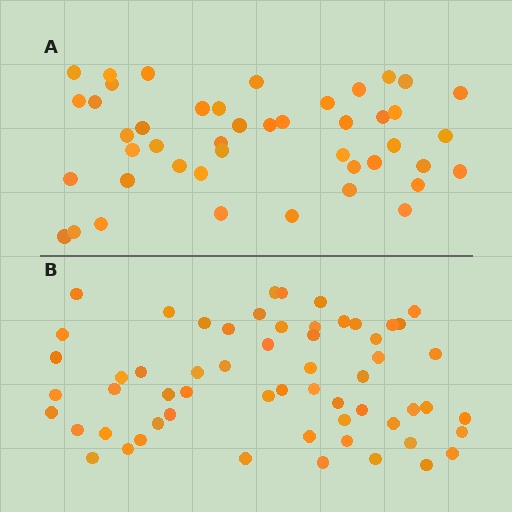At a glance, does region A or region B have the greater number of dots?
Region B (the bottom region) has more dots.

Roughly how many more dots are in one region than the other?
Region B has approximately 15 more dots than region A.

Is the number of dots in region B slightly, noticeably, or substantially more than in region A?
Region B has noticeably more, but not dramatically so. The ratio is roughly 1.3 to 1.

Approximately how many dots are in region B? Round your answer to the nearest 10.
About 60 dots. (The exact count is 59, which rounds to 60.)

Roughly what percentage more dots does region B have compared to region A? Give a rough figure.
About 30% more.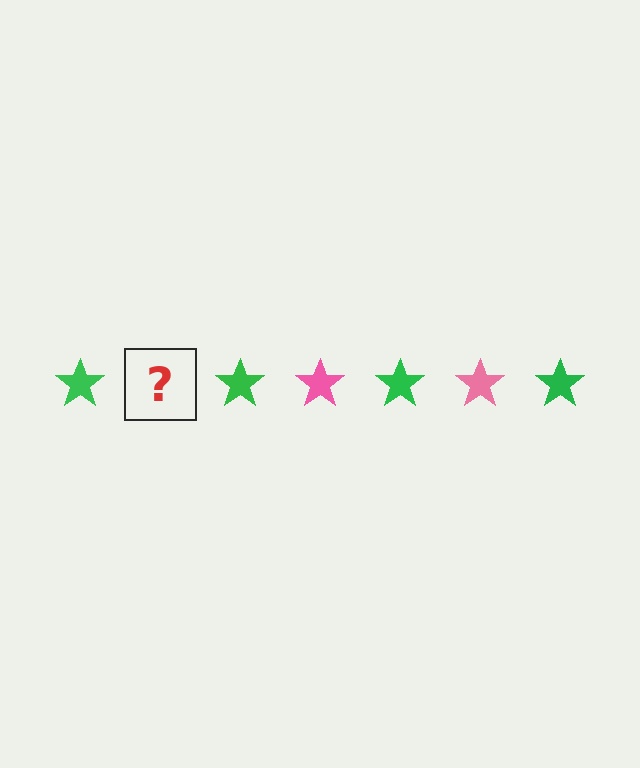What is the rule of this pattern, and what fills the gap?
The rule is that the pattern cycles through green, pink stars. The gap should be filled with a pink star.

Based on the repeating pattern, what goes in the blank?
The blank should be a pink star.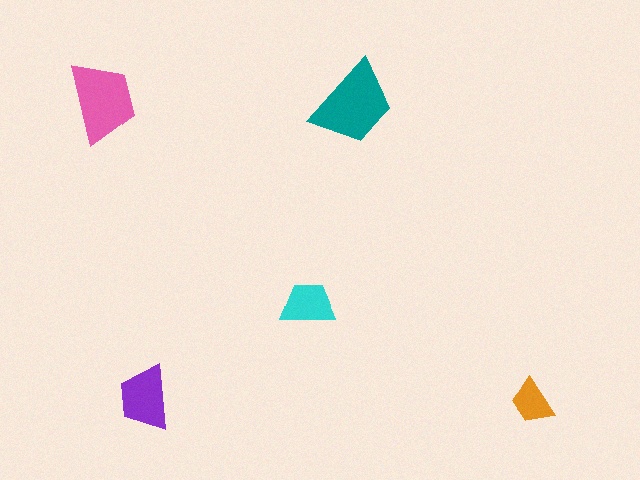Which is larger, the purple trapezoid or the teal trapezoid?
The teal one.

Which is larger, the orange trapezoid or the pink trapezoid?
The pink one.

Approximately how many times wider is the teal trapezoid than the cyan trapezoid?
About 1.5 times wider.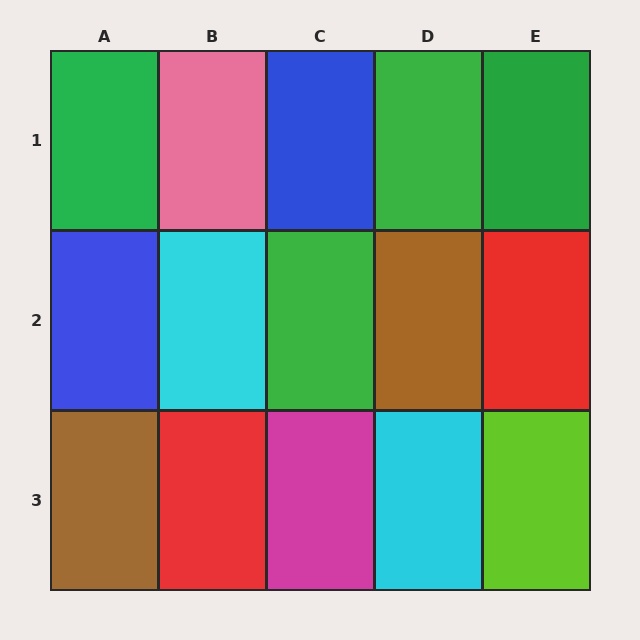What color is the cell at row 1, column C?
Blue.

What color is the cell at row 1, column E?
Green.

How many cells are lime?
1 cell is lime.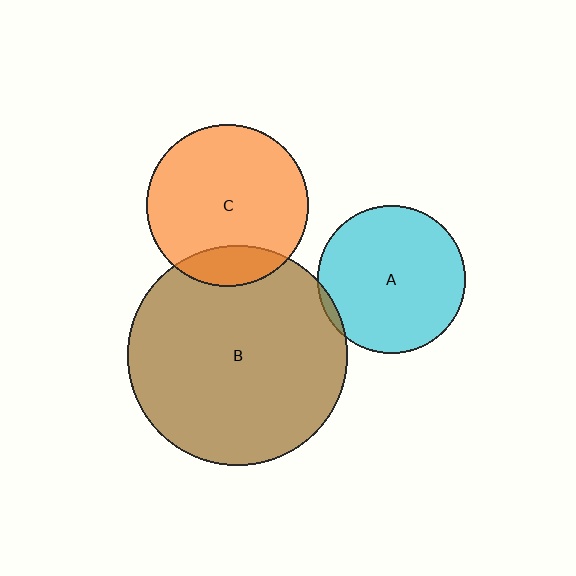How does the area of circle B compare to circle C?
Approximately 1.9 times.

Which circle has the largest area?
Circle B (brown).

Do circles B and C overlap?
Yes.